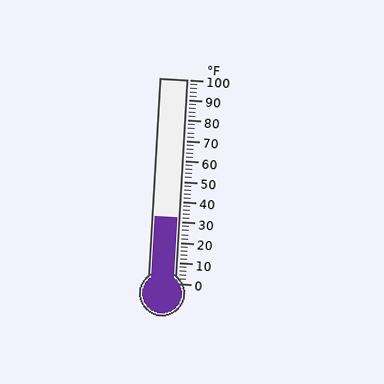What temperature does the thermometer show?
The thermometer shows approximately 32°F.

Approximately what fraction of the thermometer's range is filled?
The thermometer is filled to approximately 30% of its range.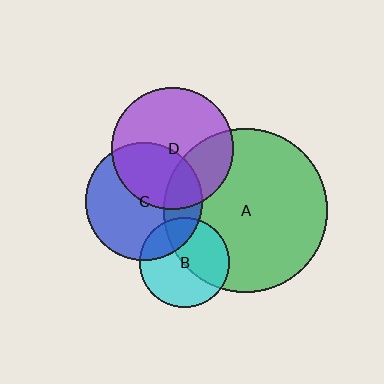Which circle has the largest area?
Circle A (green).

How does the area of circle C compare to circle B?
Approximately 1.7 times.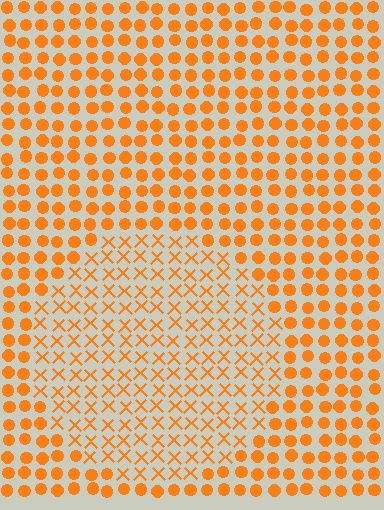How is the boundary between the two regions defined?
The boundary is defined by a change in element shape: X marks inside vs. circles outside. All elements share the same color and spacing.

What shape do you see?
I see a circle.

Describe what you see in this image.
The image is filled with small orange elements arranged in a uniform grid. A circle-shaped region contains X marks, while the surrounding area contains circles. The boundary is defined purely by the change in element shape.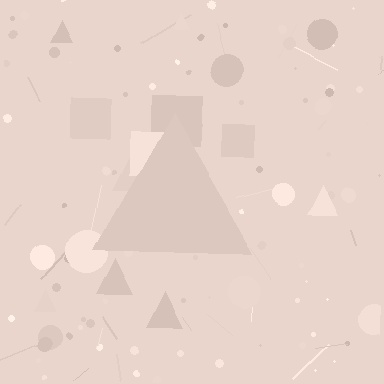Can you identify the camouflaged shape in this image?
The camouflaged shape is a triangle.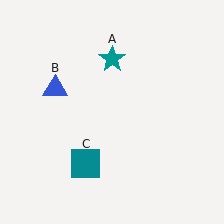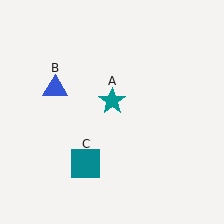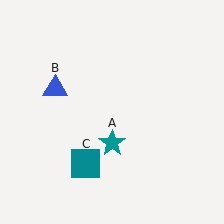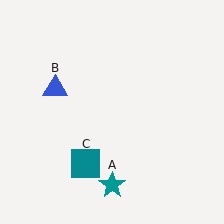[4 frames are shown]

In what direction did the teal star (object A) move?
The teal star (object A) moved down.